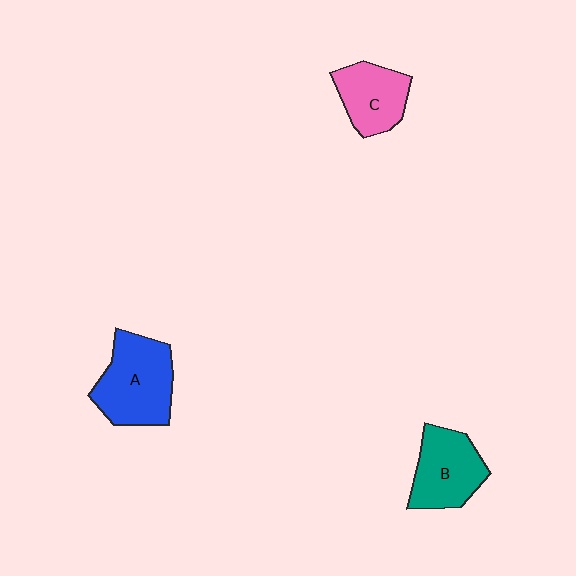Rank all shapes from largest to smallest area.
From largest to smallest: A (blue), B (teal), C (pink).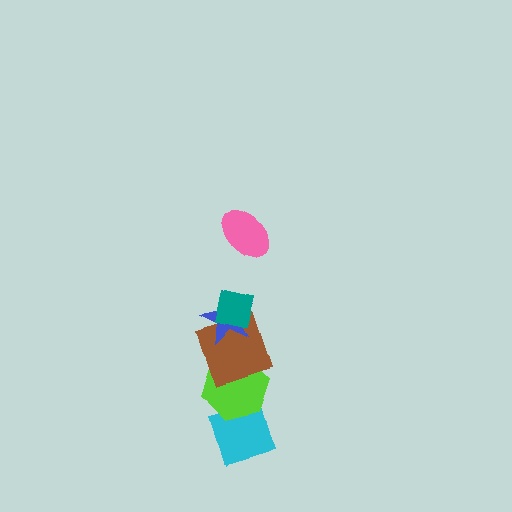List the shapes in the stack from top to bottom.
From top to bottom: the pink ellipse, the teal square, the blue star, the brown square, the lime hexagon, the cyan diamond.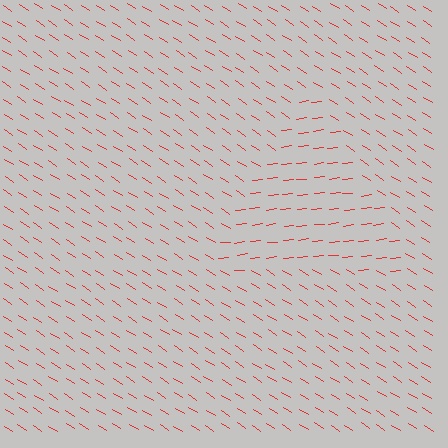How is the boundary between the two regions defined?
The boundary is defined purely by a change in line orientation (approximately 39 degrees difference). All lines are the same color and thickness.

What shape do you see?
I see a triangle.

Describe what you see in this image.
The image is filled with small red line segments. A triangle region in the image has lines oriented differently from the surrounding lines, creating a visible texture boundary.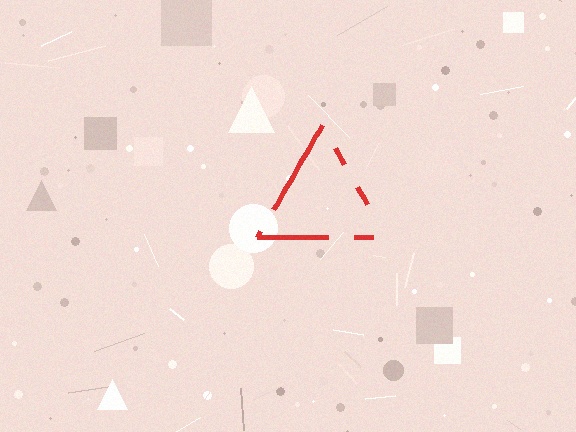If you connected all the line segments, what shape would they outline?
They would outline a triangle.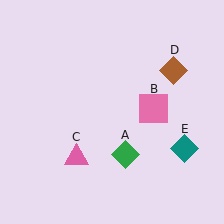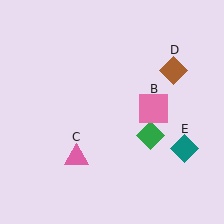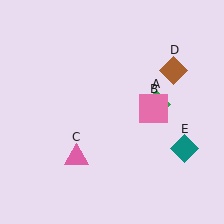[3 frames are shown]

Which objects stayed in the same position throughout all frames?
Pink square (object B) and pink triangle (object C) and brown diamond (object D) and teal diamond (object E) remained stationary.